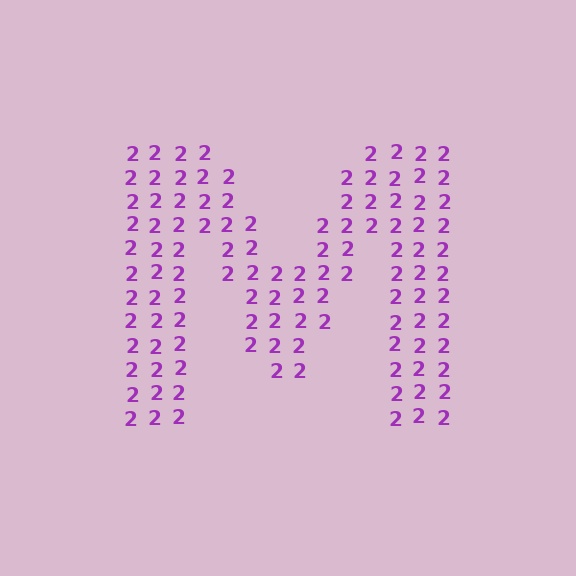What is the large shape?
The large shape is the letter M.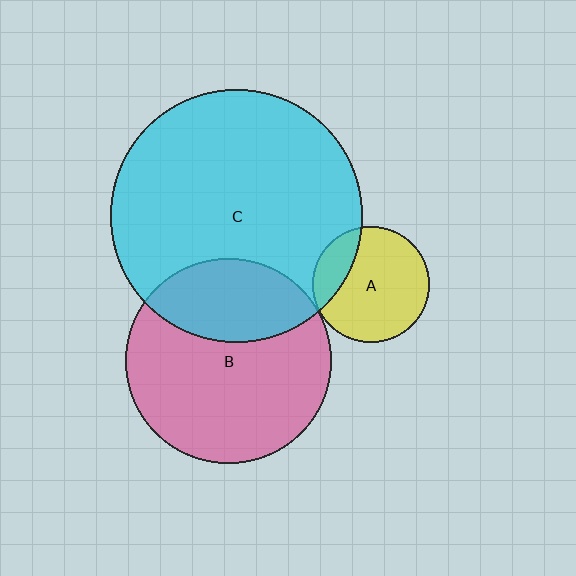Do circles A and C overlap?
Yes.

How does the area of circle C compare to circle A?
Approximately 4.7 times.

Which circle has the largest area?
Circle C (cyan).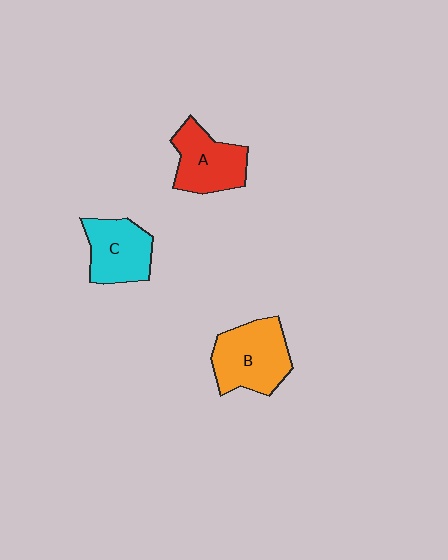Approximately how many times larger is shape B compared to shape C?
Approximately 1.2 times.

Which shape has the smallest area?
Shape C (cyan).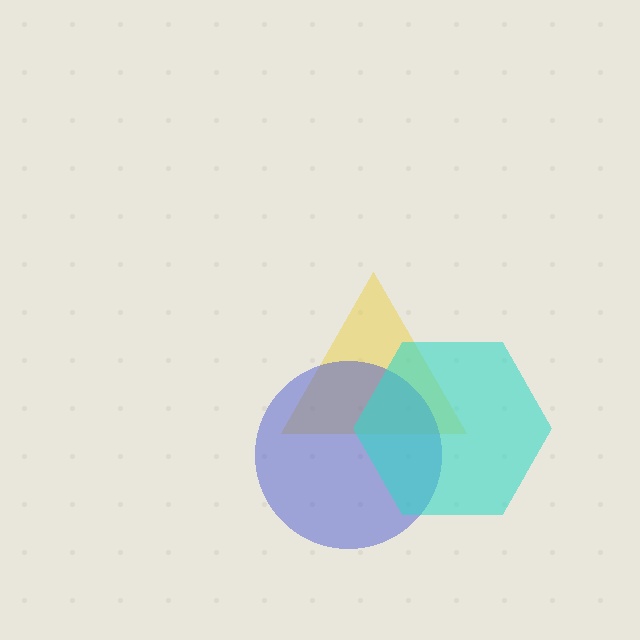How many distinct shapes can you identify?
There are 3 distinct shapes: a yellow triangle, a blue circle, a cyan hexagon.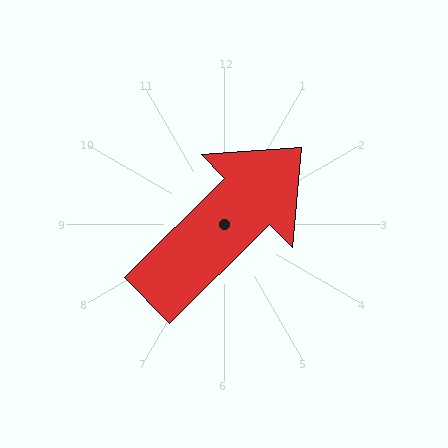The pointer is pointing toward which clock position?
Roughly 2 o'clock.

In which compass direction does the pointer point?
Northeast.